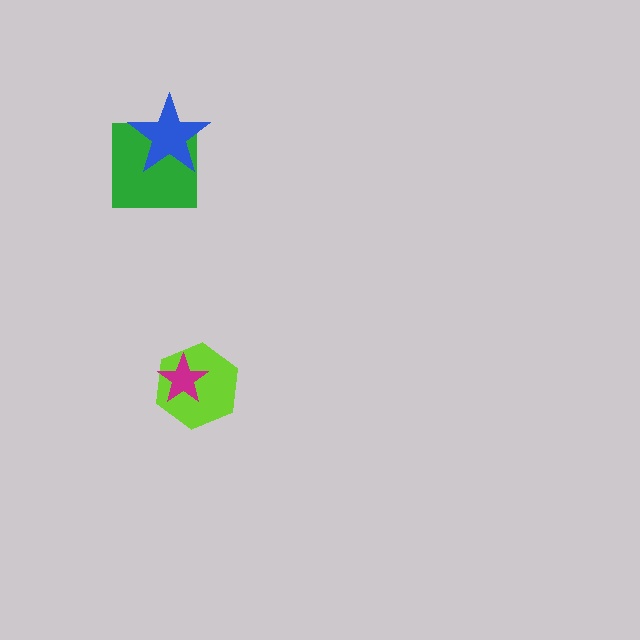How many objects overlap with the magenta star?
1 object overlaps with the magenta star.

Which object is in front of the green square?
The blue star is in front of the green square.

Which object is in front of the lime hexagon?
The magenta star is in front of the lime hexagon.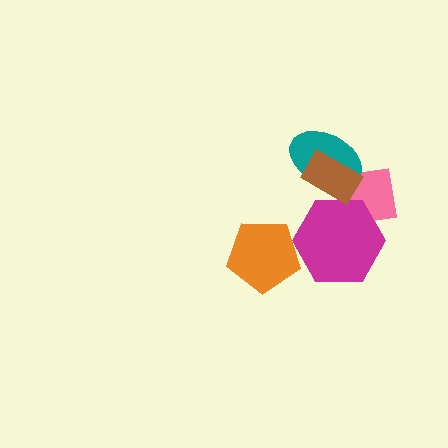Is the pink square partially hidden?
Yes, it is partially covered by another shape.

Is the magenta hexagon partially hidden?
Yes, it is partially covered by another shape.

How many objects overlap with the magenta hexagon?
2 objects overlap with the magenta hexagon.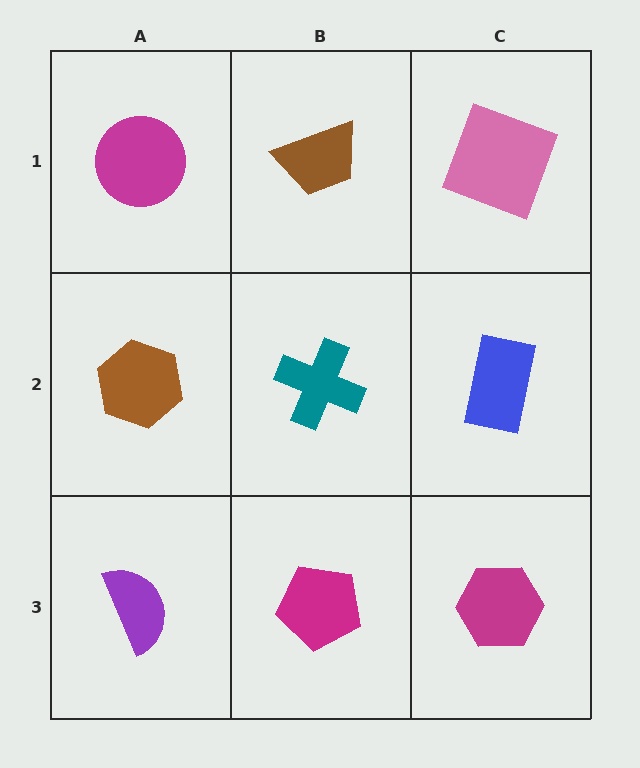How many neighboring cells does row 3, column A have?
2.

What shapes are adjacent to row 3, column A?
A brown hexagon (row 2, column A), a magenta pentagon (row 3, column B).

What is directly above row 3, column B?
A teal cross.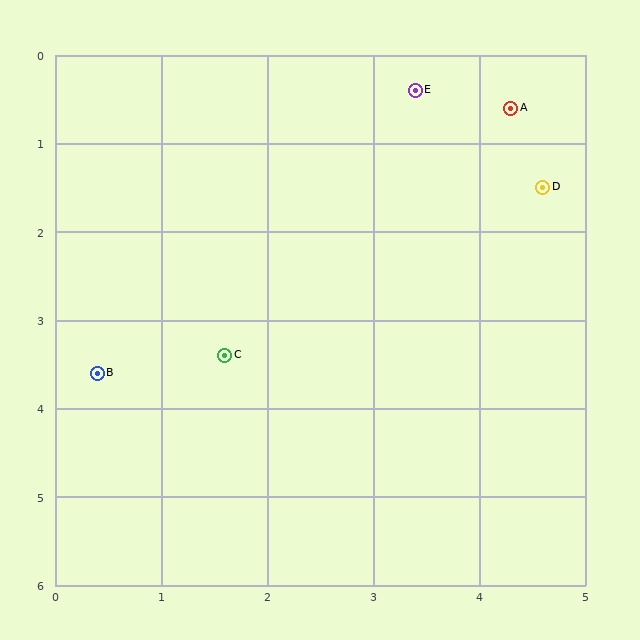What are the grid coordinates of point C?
Point C is at approximately (1.6, 3.4).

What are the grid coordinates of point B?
Point B is at approximately (0.4, 3.6).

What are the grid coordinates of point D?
Point D is at approximately (4.6, 1.5).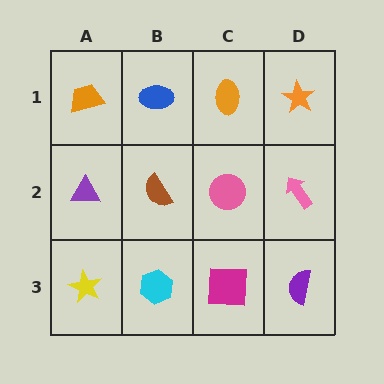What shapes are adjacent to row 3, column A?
A purple triangle (row 2, column A), a cyan hexagon (row 3, column B).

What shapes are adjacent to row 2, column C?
An orange ellipse (row 1, column C), a magenta square (row 3, column C), a brown semicircle (row 2, column B), a pink arrow (row 2, column D).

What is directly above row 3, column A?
A purple triangle.